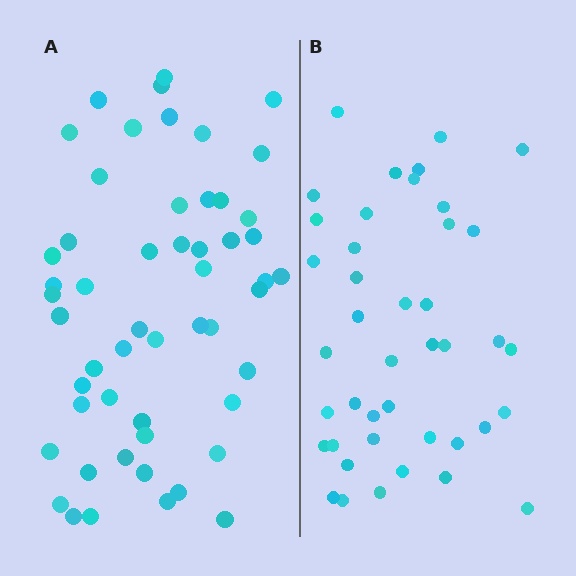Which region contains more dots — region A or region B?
Region A (the left region) has more dots.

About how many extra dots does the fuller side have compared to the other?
Region A has roughly 12 or so more dots than region B.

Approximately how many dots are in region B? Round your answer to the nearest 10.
About 40 dots. (The exact count is 42, which rounds to 40.)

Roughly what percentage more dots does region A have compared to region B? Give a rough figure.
About 25% more.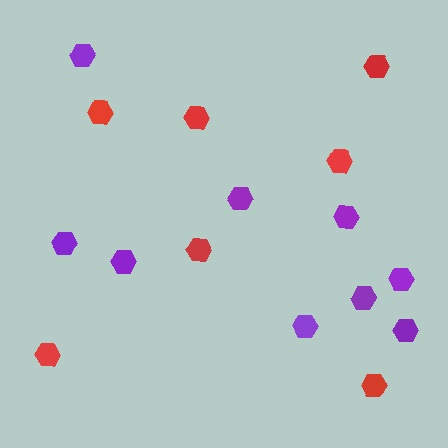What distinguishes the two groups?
There are 2 groups: one group of purple hexagons (9) and one group of red hexagons (7).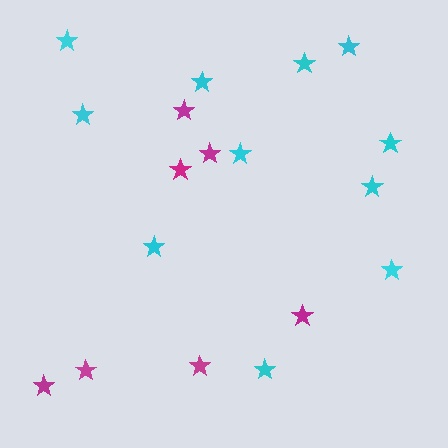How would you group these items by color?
There are 2 groups: one group of cyan stars (11) and one group of magenta stars (7).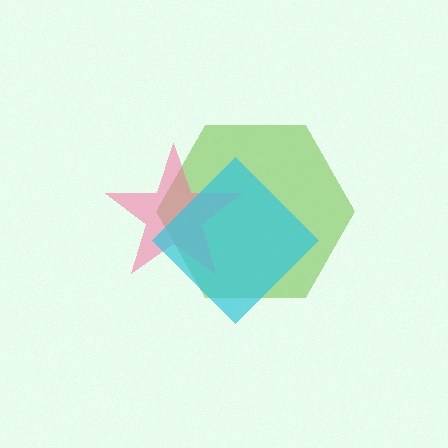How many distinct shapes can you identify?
There are 3 distinct shapes: a lime hexagon, a pink star, a cyan diamond.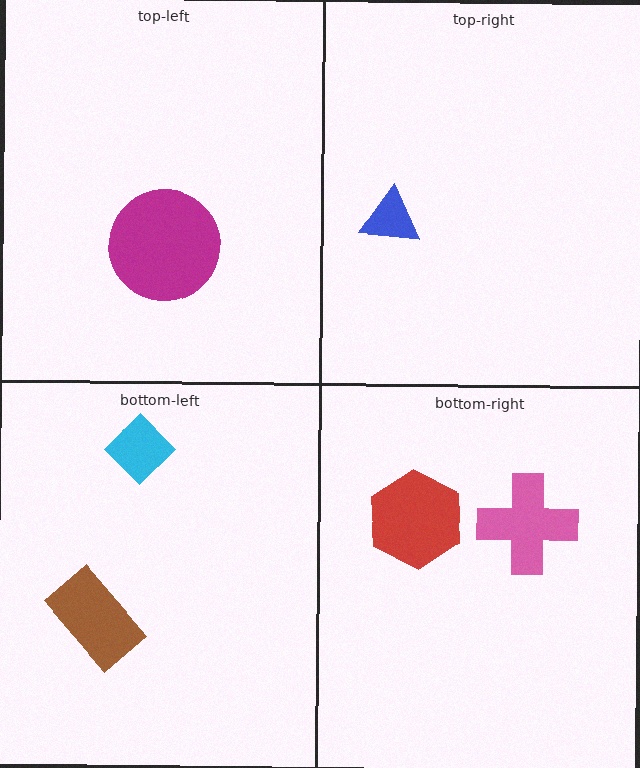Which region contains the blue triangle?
The top-right region.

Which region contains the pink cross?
The bottom-right region.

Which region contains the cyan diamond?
The bottom-left region.